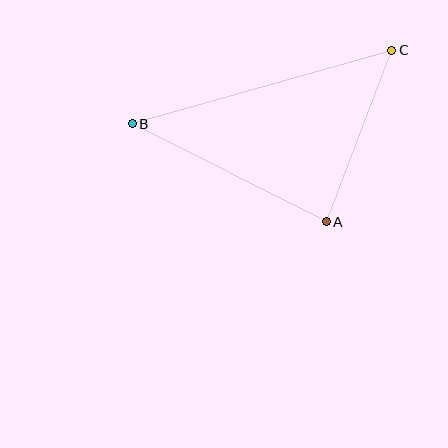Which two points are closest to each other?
Points A and C are closest to each other.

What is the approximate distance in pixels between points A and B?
The distance between A and B is approximately 217 pixels.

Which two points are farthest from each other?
Points B and C are farthest from each other.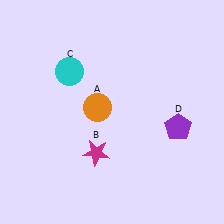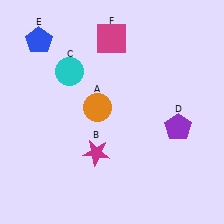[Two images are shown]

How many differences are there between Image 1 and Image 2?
There are 2 differences between the two images.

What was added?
A blue pentagon (E), a magenta square (F) were added in Image 2.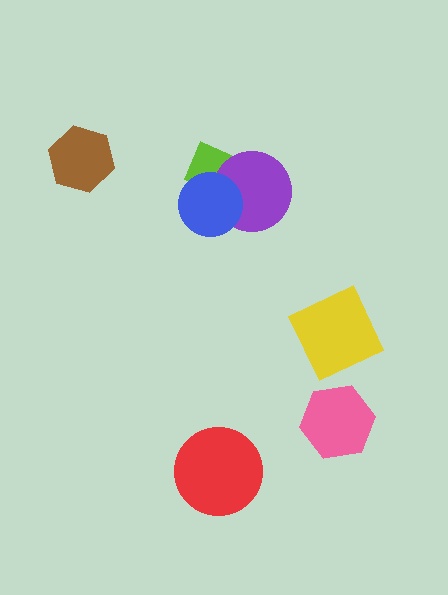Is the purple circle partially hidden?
Yes, it is partially covered by another shape.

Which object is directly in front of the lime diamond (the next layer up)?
The purple circle is directly in front of the lime diamond.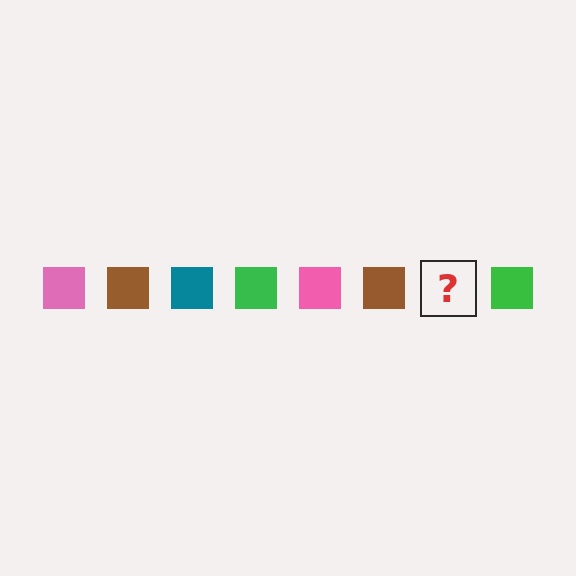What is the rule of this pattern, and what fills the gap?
The rule is that the pattern cycles through pink, brown, teal, green squares. The gap should be filled with a teal square.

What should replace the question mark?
The question mark should be replaced with a teal square.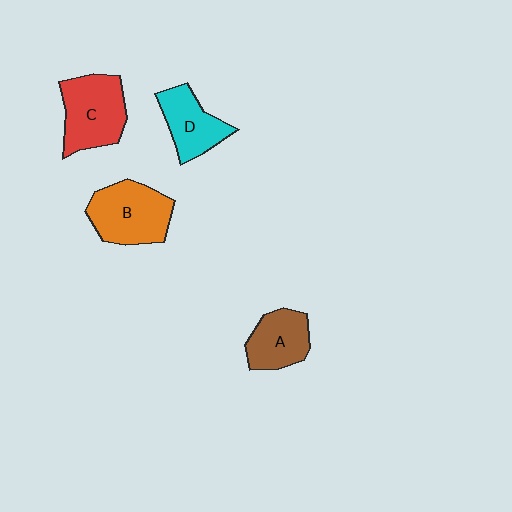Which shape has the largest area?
Shape B (orange).